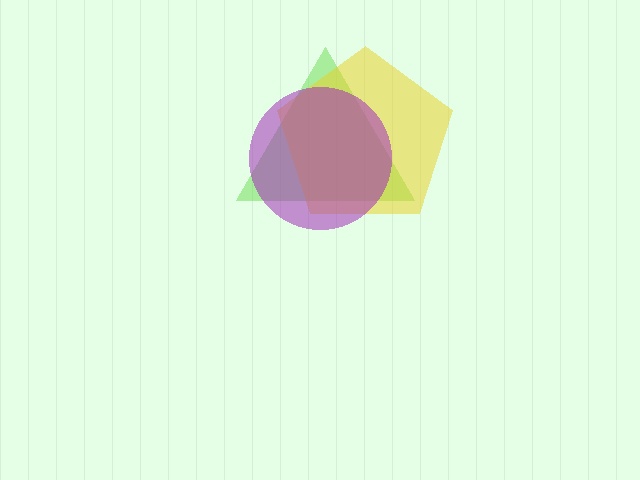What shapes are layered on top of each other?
The layered shapes are: a lime triangle, a yellow pentagon, a purple circle.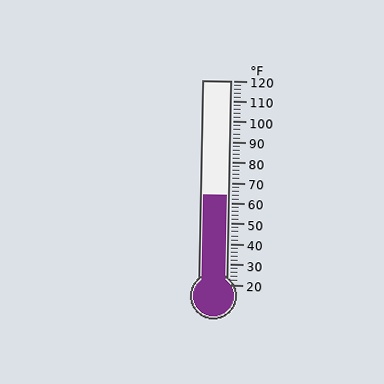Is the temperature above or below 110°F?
The temperature is below 110°F.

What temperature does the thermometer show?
The thermometer shows approximately 64°F.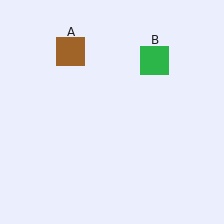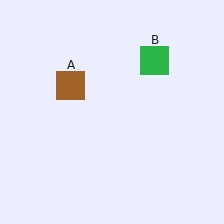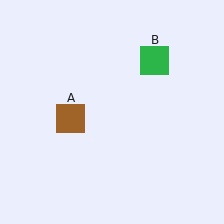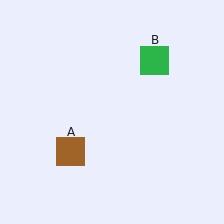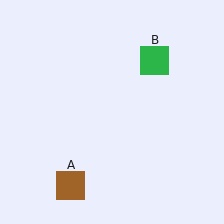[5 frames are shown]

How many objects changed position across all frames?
1 object changed position: brown square (object A).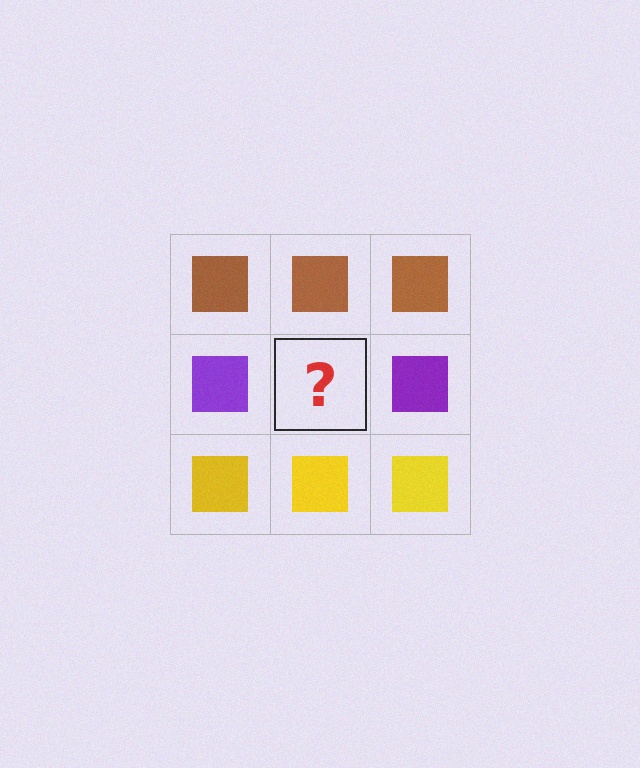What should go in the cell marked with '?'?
The missing cell should contain a purple square.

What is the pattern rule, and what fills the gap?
The rule is that each row has a consistent color. The gap should be filled with a purple square.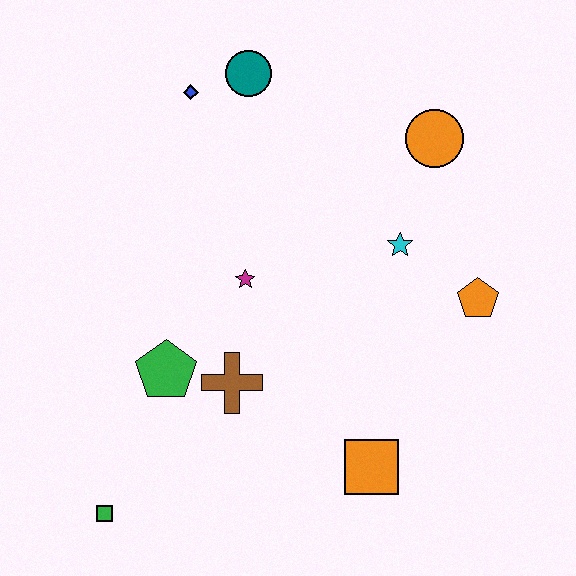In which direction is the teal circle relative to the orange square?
The teal circle is above the orange square.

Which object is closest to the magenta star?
The brown cross is closest to the magenta star.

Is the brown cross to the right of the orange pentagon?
No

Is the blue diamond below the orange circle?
No